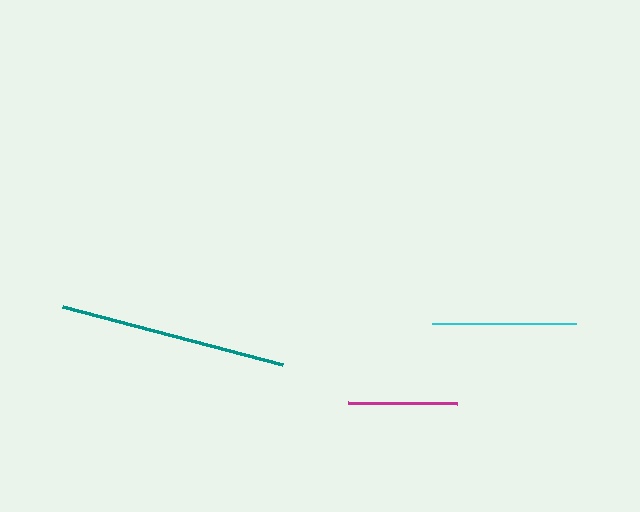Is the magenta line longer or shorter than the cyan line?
The cyan line is longer than the magenta line.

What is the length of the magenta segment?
The magenta segment is approximately 109 pixels long.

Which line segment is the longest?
The teal line is the longest at approximately 228 pixels.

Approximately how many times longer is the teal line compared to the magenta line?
The teal line is approximately 2.1 times the length of the magenta line.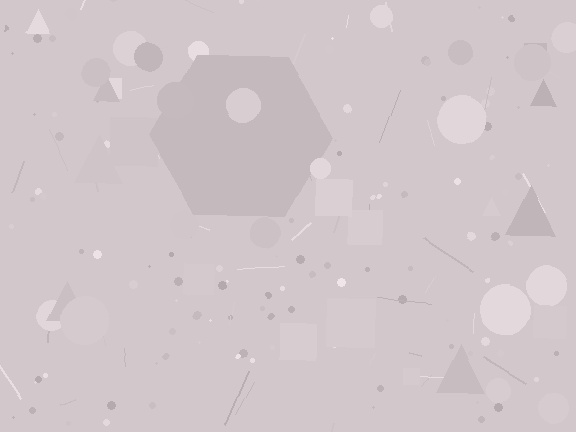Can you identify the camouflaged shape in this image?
The camouflaged shape is a hexagon.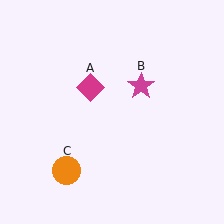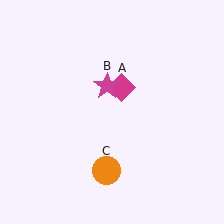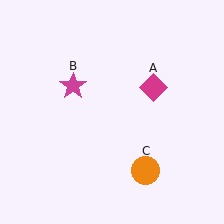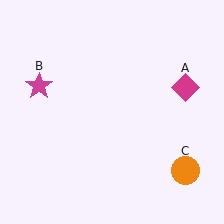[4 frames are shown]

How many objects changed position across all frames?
3 objects changed position: magenta diamond (object A), magenta star (object B), orange circle (object C).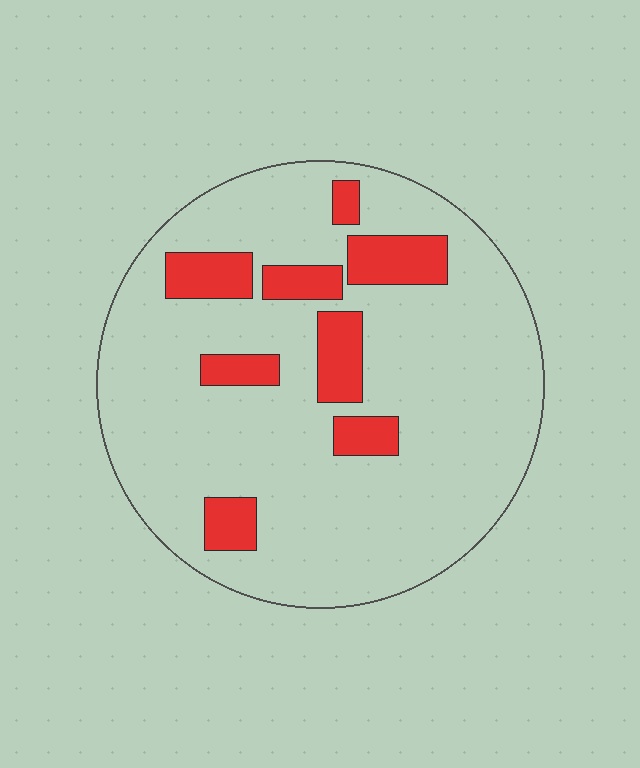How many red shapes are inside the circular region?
8.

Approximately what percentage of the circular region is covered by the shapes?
Approximately 15%.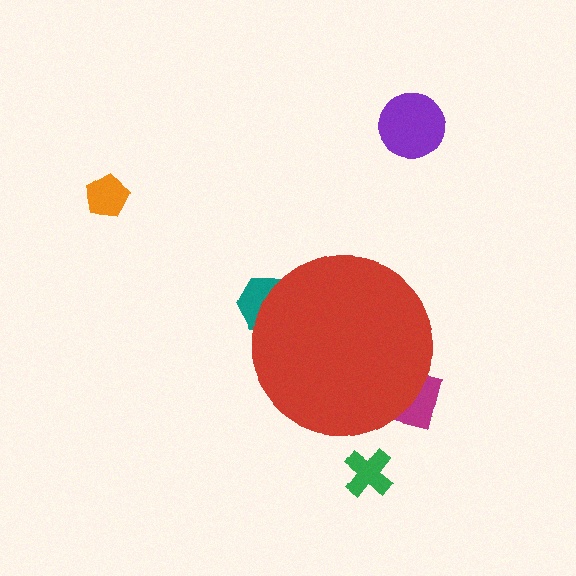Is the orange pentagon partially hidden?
No, the orange pentagon is fully visible.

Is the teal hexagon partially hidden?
Yes, the teal hexagon is partially hidden behind the red circle.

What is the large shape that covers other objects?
A red circle.